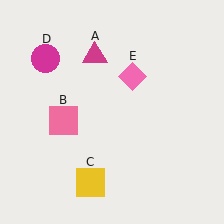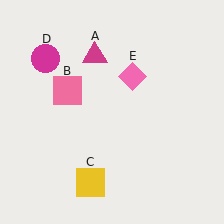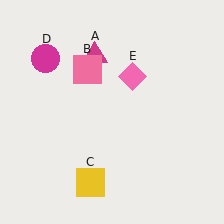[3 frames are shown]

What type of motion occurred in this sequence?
The pink square (object B) rotated clockwise around the center of the scene.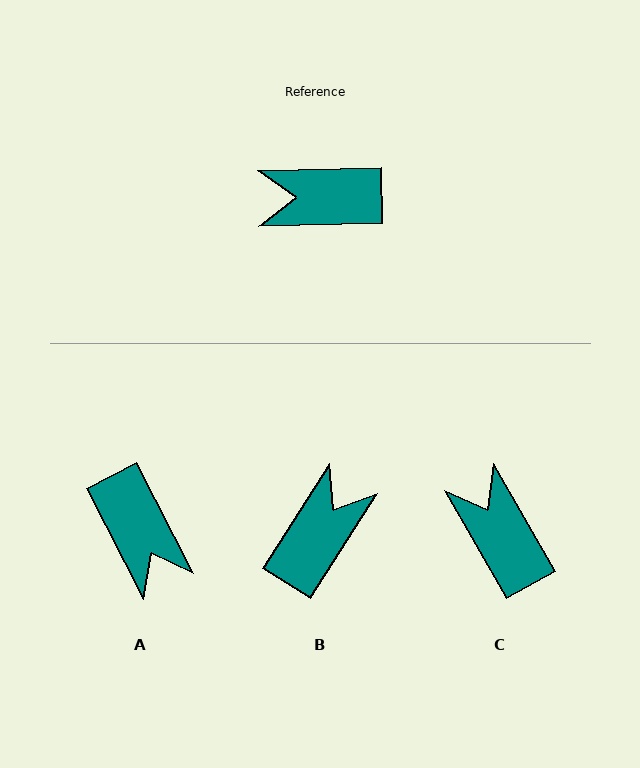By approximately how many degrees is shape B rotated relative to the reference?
Approximately 124 degrees clockwise.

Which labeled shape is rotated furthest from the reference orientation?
B, about 124 degrees away.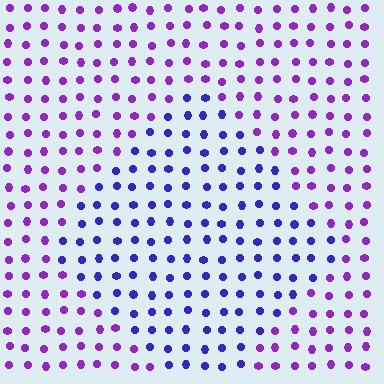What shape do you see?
I see a diamond.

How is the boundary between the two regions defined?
The boundary is defined purely by a slight shift in hue (about 36 degrees). Spacing, size, and orientation are identical on both sides.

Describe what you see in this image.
The image is filled with small purple elements in a uniform arrangement. A diamond-shaped region is visible where the elements are tinted to a slightly different hue, forming a subtle color boundary.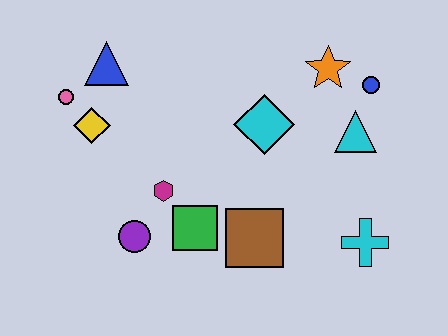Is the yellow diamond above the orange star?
No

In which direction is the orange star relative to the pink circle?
The orange star is to the right of the pink circle.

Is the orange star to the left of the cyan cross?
Yes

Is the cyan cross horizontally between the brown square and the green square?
No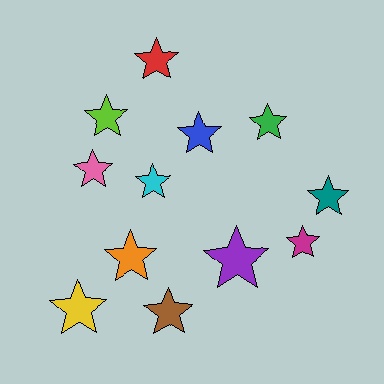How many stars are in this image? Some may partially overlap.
There are 12 stars.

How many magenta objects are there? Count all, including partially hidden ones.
There is 1 magenta object.